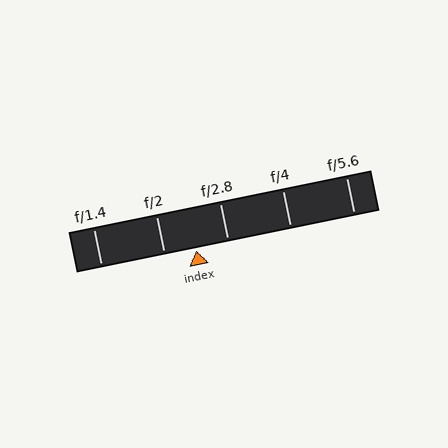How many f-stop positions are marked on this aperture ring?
There are 5 f-stop positions marked.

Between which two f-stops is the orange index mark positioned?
The index mark is between f/2 and f/2.8.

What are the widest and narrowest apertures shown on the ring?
The widest aperture shown is f/1.4 and the narrowest is f/5.6.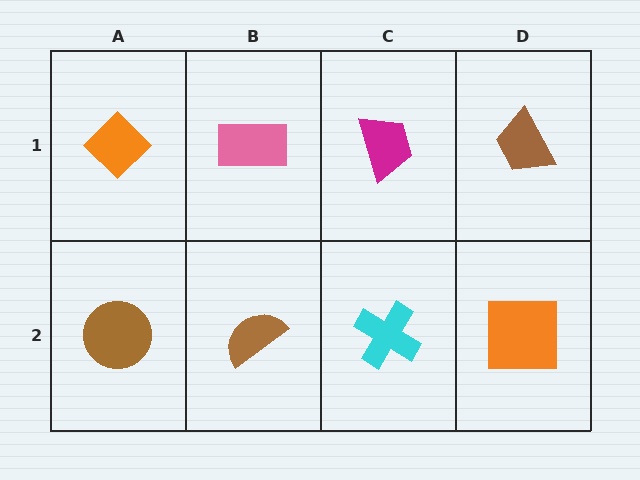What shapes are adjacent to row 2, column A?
An orange diamond (row 1, column A), a brown semicircle (row 2, column B).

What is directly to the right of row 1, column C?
A brown trapezoid.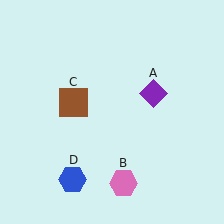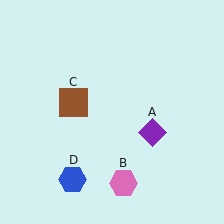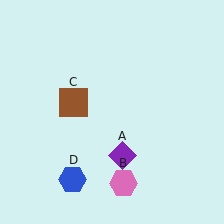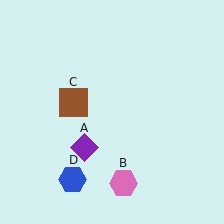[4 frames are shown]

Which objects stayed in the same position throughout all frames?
Pink hexagon (object B) and brown square (object C) and blue hexagon (object D) remained stationary.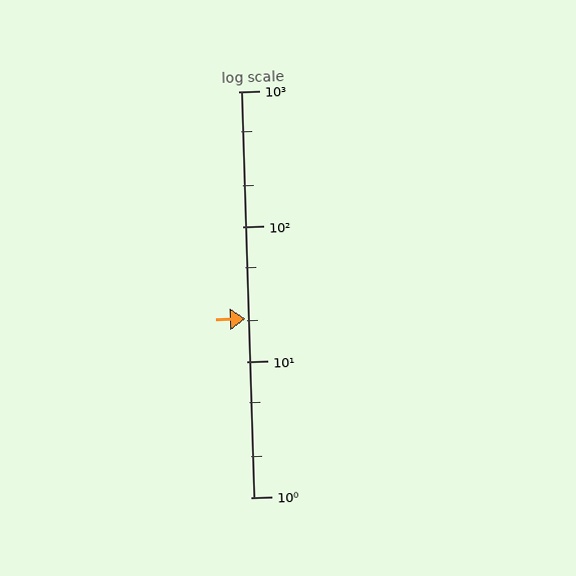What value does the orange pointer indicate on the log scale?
The pointer indicates approximately 21.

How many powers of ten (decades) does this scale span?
The scale spans 3 decades, from 1 to 1000.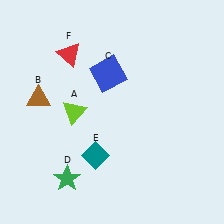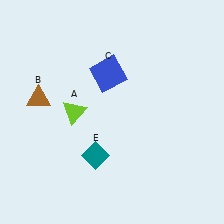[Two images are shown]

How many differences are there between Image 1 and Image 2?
There are 2 differences between the two images.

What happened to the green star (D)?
The green star (D) was removed in Image 2. It was in the bottom-left area of Image 1.